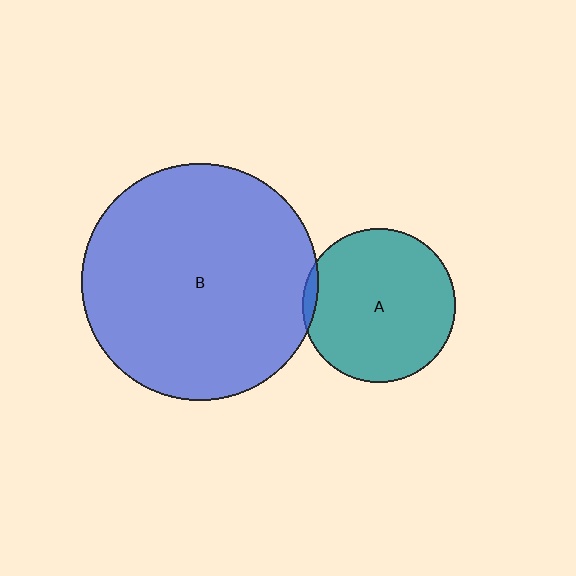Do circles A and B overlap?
Yes.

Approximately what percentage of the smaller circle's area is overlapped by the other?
Approximately 5%.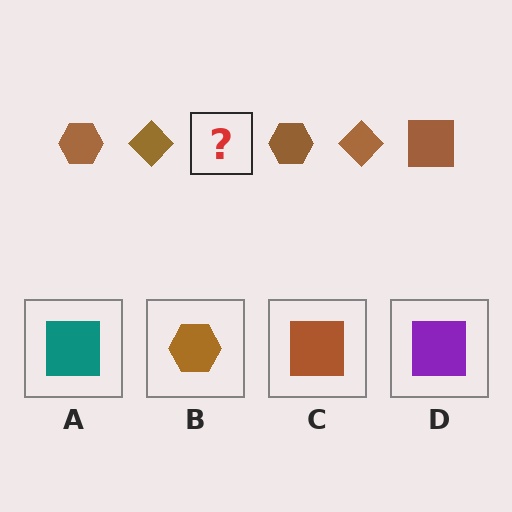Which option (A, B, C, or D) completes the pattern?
C.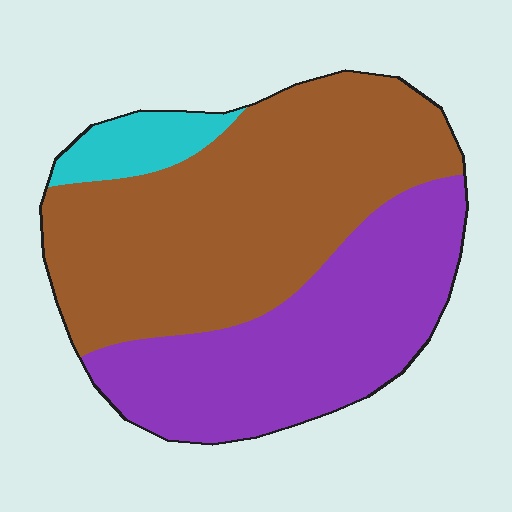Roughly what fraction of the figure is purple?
Purple takes up about three eighths (3/8) of the figure.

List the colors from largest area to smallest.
From largest to smallest: brown, purple, cyan.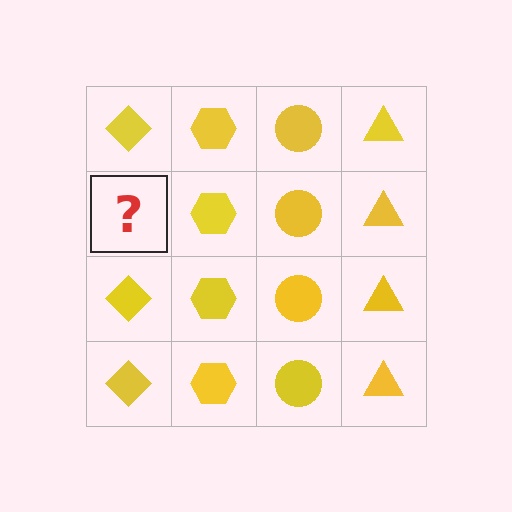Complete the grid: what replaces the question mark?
The question mark should be replaced with a yellow diamond.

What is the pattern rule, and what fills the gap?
The rule is that each column has a consistent shape. The gap should be filled with a yellow diamond.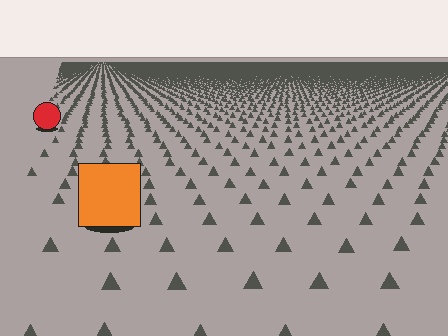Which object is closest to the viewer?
The orange square is closest. The texture marks near it are larger and more spread out.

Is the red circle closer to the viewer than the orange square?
No. The orange square is closer — you can tell from the texture gradient: the ground texture is coarser near it.